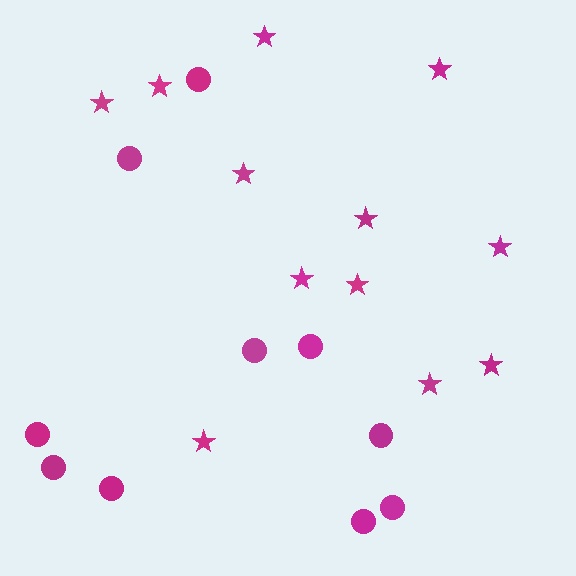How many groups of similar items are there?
There are 2 groups: one group of circles (10) and one group of stars (12).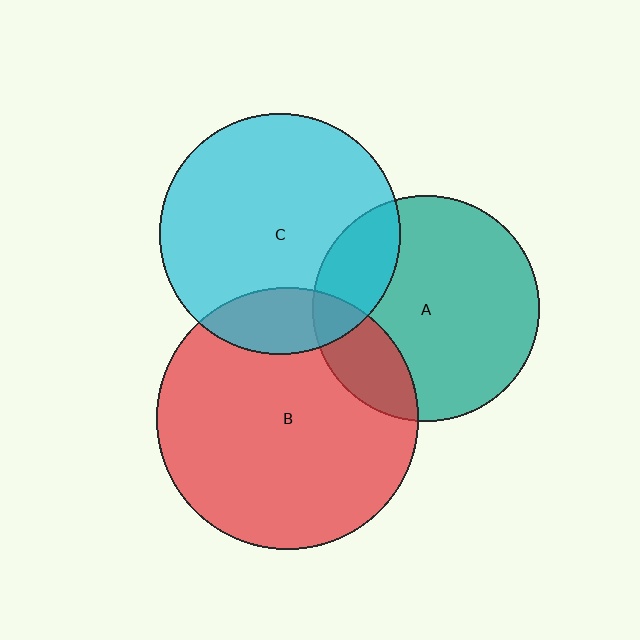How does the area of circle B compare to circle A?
Approximately 1.3 times.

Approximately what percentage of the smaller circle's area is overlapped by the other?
Approximately 20%.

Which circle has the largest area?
Circle B (red).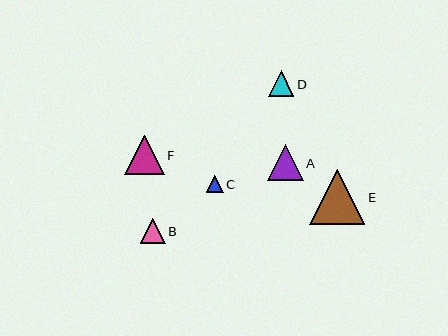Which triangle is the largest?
Triangle E is the largest with a size of approximately 55 pixels.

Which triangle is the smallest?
Triangle C is the smallest with a size of approximately 17 pixels.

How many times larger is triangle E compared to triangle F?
Triangle E is approximately 1.4 times the size of triangle F.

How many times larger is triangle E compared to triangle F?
Triangle E is approximately 1.4 times the size of triangle F.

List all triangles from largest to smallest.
From largest to smallest: E, F, A, D, B, C.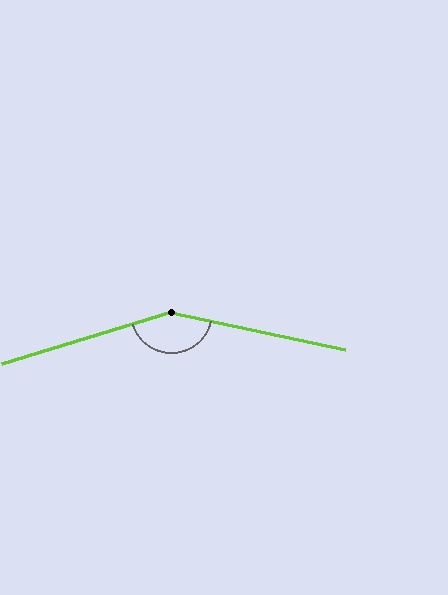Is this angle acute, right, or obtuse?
It is obtuse.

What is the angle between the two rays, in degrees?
Approximately 151 degrees.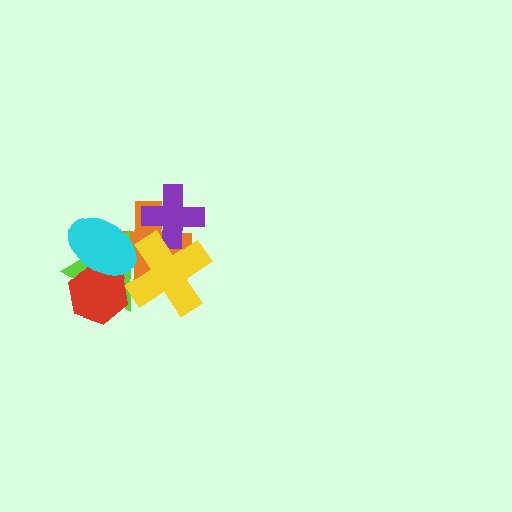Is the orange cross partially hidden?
Yes, it is partially covered by another shape.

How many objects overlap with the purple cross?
2 objects overlap with the purple cross.